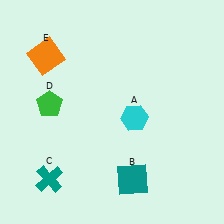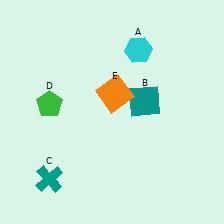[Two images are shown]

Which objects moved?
The objects that moved are: the cyan hexagon (A), the teal square (B), the orange square (E).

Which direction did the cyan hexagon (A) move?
The cyan hexagon (A) moved up.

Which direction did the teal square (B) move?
The teal square (B) moved up.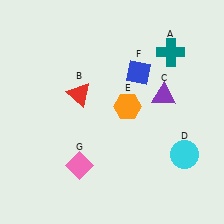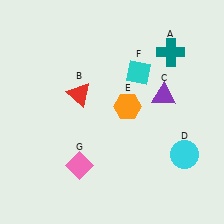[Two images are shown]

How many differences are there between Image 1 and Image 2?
There is 1 difference between the two images.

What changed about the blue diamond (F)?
In Image 1, F is blue. In Image 2, it changed to cyan.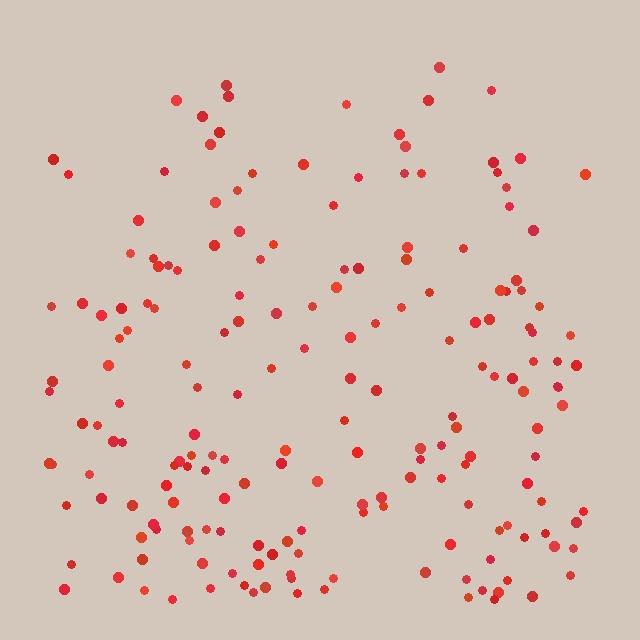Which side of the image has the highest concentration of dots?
The bottom.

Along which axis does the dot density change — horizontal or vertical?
Vertical.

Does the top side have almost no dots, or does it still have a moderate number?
Still a moderate number, just noticeably fewer than the bottom.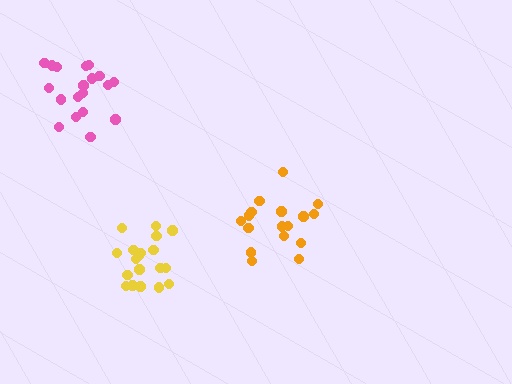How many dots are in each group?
Group 1: 19 dots, Group 2: 19 dots, Group 3: 17 dots (55 total).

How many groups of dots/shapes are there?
There are 3 groups.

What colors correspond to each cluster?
The clusters are colored: yellow, pink, orange.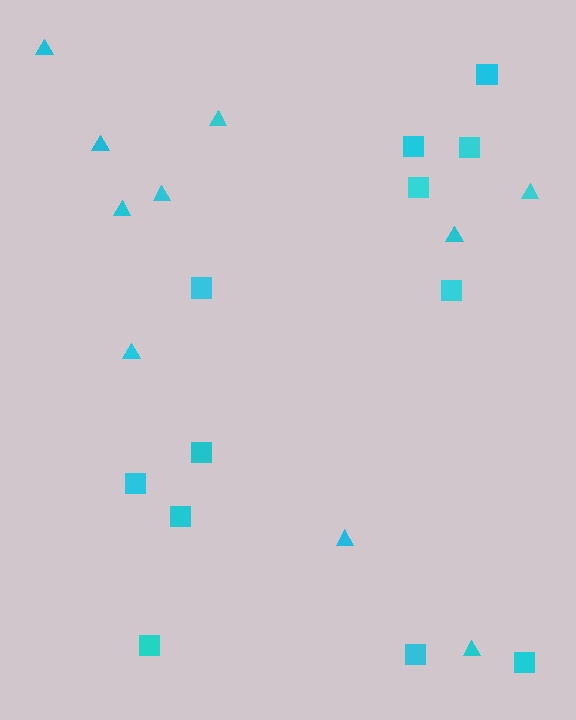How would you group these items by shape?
There are 2 groups: one group of triangles (10) and one group of squares (12).